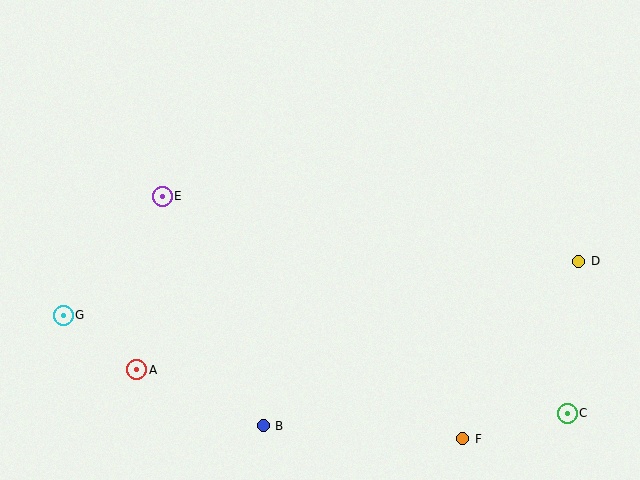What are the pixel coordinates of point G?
Point G is at (63, 315).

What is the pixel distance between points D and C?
The distance between D and C is 153 pixels.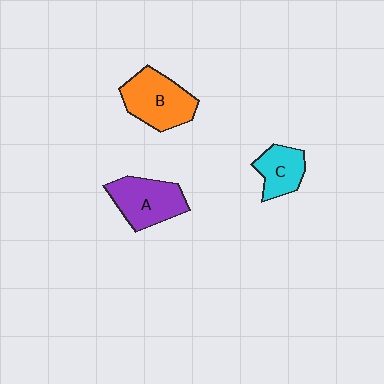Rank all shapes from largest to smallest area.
From largest to smallest: B (orange), A (purple), C (cyan).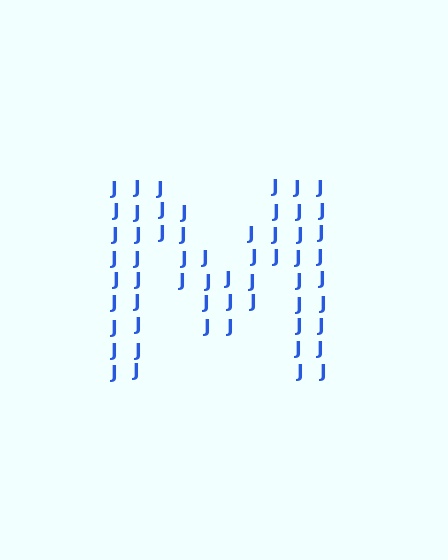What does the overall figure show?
The overall figure shows the letter M.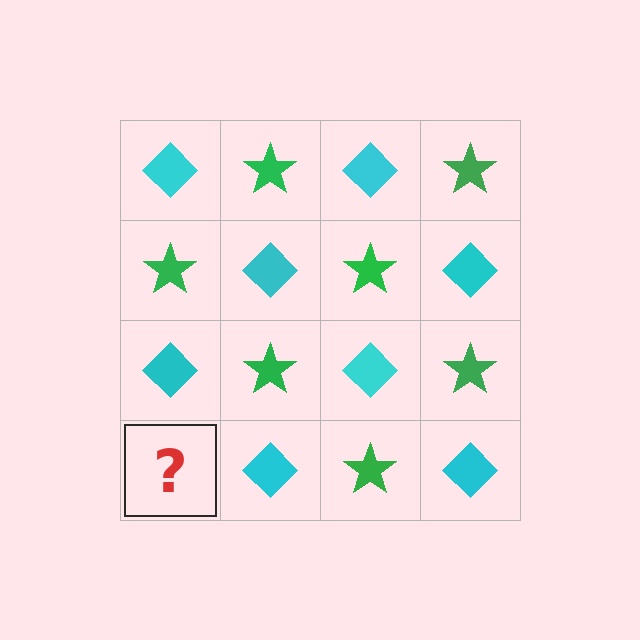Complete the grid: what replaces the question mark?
The question mark should be replaced with a green star.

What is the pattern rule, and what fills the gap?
The rule is that it alternates cyan diamond and green star in a checkerboard pattern. The gap should be filled with a green star.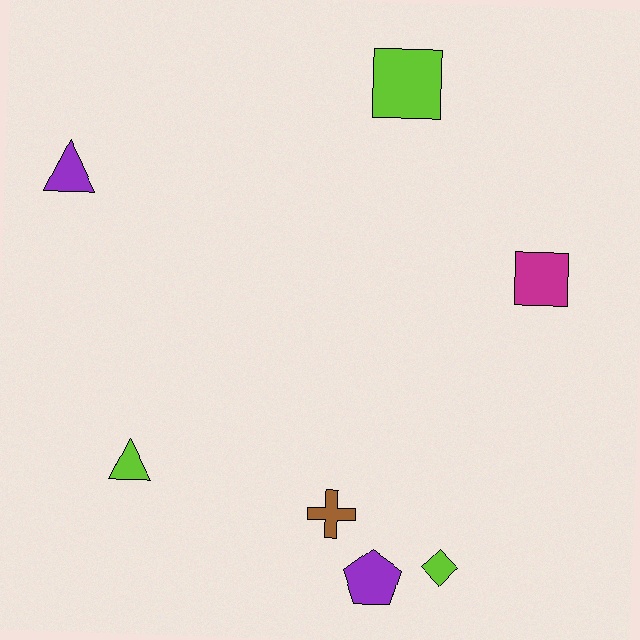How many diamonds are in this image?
There is 1 diamond.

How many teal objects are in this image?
There are no teal objects.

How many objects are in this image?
There are 7 objects.